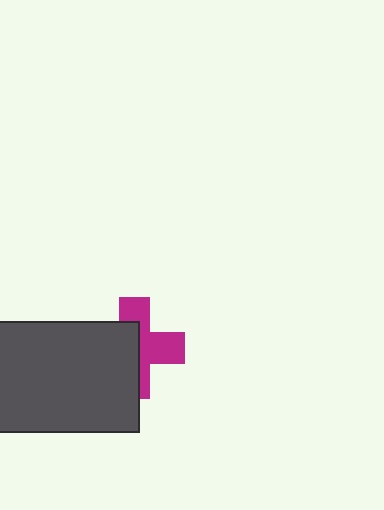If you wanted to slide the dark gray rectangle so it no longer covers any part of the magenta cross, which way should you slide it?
Slide it left — that is the most direct way to separate the two shapes.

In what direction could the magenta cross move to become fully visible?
The magenta cross could move right. That would shift it out from behind the dark gray rectangle entirely.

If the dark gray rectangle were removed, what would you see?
You would see the complete magenta cross.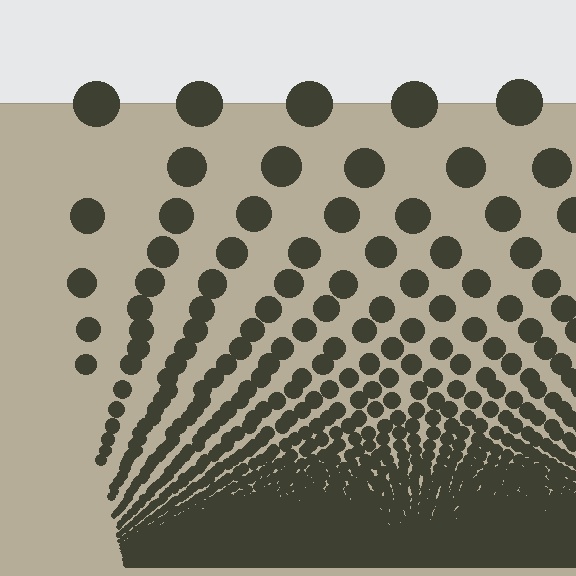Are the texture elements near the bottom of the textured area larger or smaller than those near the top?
Smaller. The gradient is inverted — elements near the bottom are smaller and denser.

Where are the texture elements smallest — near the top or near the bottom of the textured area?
Near the bottom.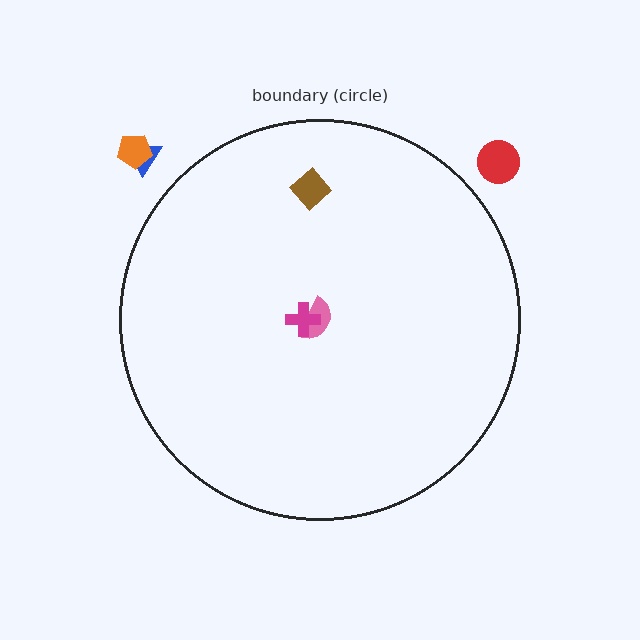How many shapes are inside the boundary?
3 inside, 3 outside.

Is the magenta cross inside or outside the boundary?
Inside.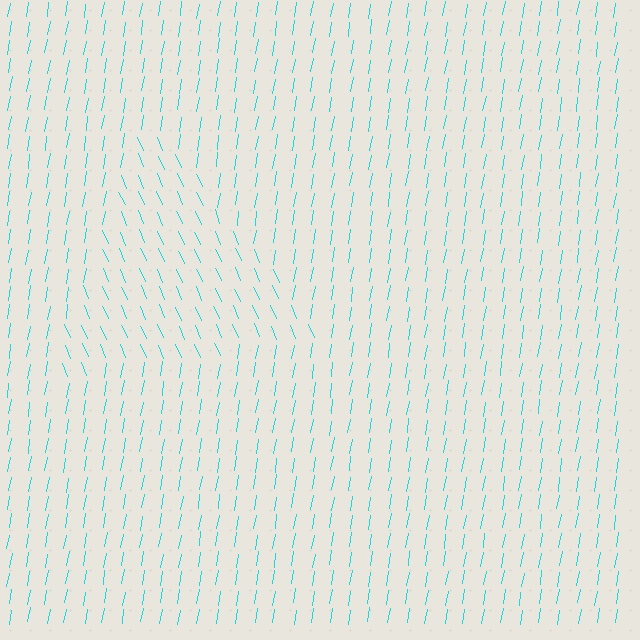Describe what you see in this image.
The image is filled with small cyan line segments. A triangle region in the image has lines oriented differently from the surrounding lines, creating a visible texture boundary.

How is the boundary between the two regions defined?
The boundary is defined purely by a change in line orientation (approximately 33 degrees difference). All lines are the same color and thickness.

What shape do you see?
I see a triangle.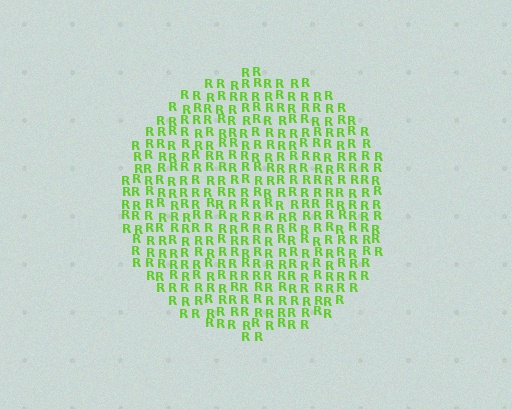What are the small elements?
The small elements are letter R's.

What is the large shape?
The large shape is a circle.